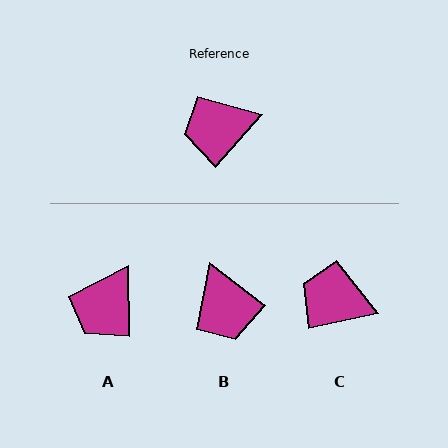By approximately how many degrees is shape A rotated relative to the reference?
Approximately 42 degrees counter-clockwise.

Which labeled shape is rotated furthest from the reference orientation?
B, about 94 degrees away.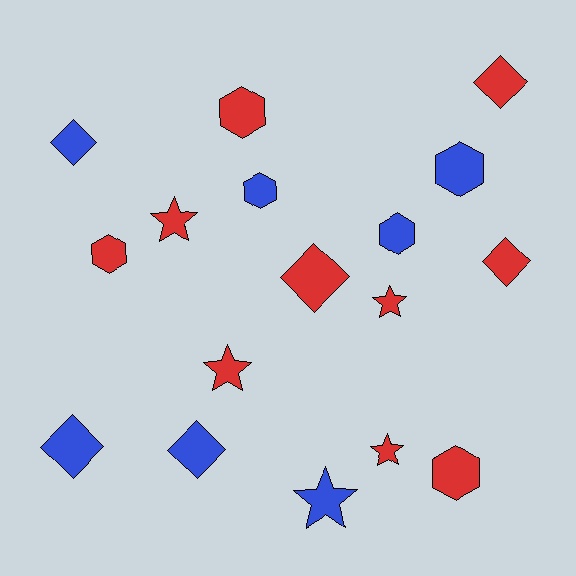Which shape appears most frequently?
Diamond, with 6 objects.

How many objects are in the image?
There are 17 objects.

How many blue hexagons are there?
There are 3 blue hexagons.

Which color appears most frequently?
Red, with 10 objects.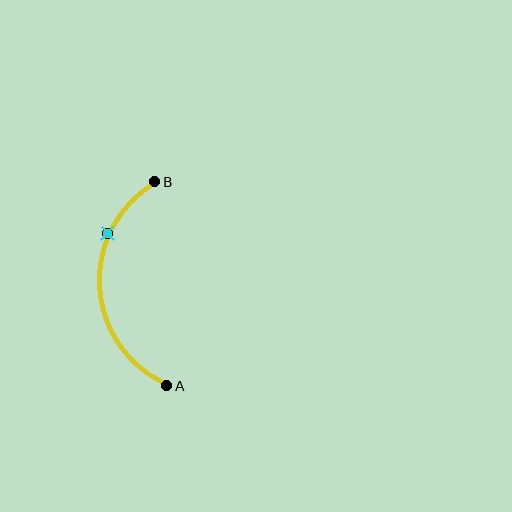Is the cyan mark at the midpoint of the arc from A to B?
No. The cyan mark lies on the arc but is closer to endpoint B. The arc midpoint would be at the point on the curve equidistant along the arc from both A and B.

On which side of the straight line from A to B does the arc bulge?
The arc bulges to the left of the straight line connecting A and B.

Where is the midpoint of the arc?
The arc midpoint is the point on the curve farthest from the straight line joining A and B. It sits to the left of that line.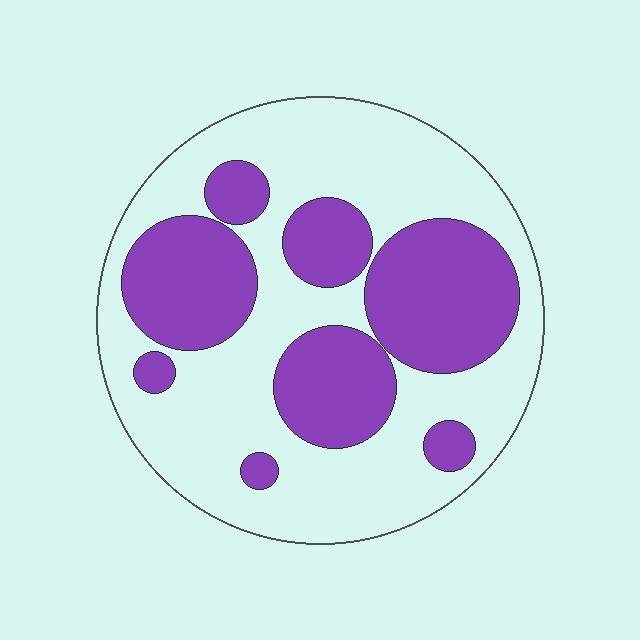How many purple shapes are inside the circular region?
8.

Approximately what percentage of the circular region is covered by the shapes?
Approximately 40%.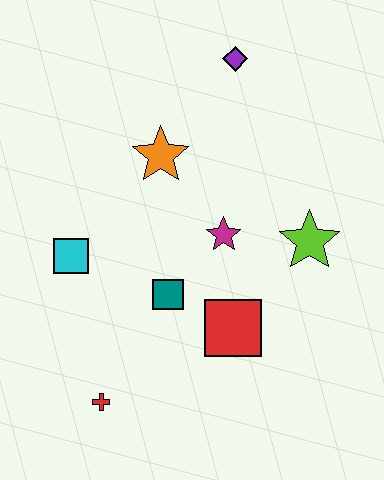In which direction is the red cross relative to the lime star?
The red cross is to the left of the lime star.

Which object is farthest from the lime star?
The red cross is farthest from the lime star.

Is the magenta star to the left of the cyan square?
No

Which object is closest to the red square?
The teal square is closest to the red square.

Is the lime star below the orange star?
Yes